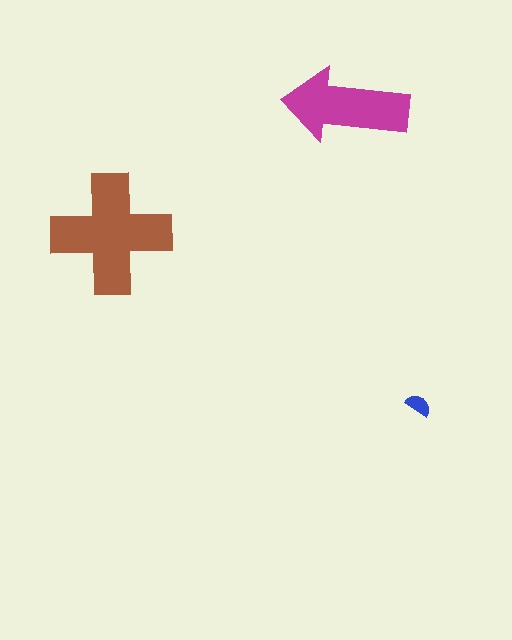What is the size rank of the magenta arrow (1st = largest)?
2nd.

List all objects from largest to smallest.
The brown cross, the magenta arrow, the blue semicircle.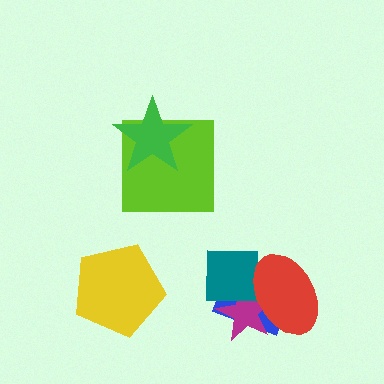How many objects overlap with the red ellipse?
3 objects overlap with the red ellipse.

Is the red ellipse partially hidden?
No, no other shape covers it.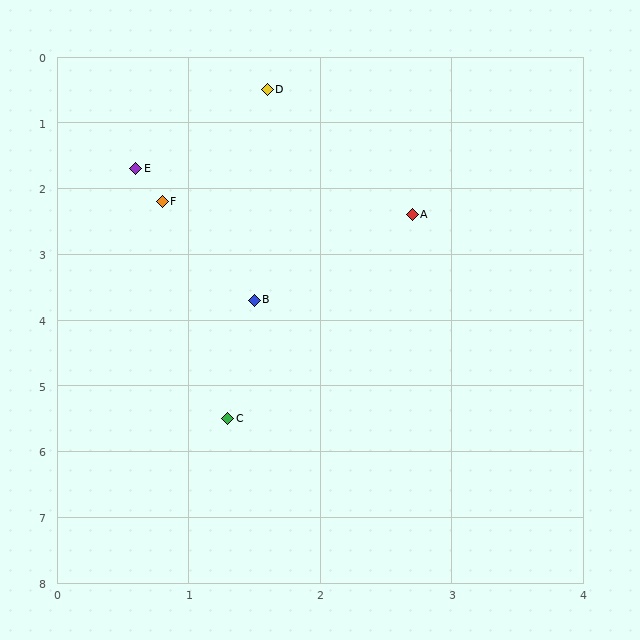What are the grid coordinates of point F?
Point F is at approximately (0.8, 2.2).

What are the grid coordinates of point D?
Point D is at approximately (1.6, 0.5).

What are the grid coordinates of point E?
Point E is at approximately (0.6, 1.7).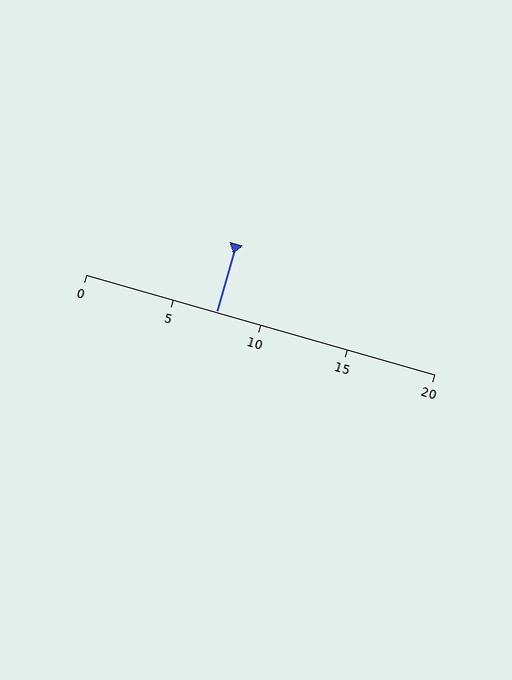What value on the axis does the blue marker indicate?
The marker indicates approximately 7.5.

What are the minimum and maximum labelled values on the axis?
The axis runs from 0 to 20.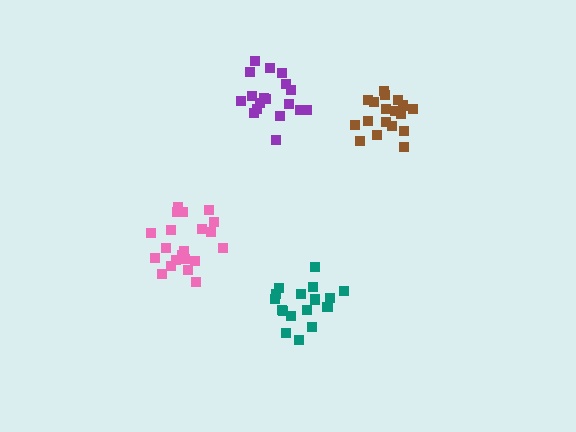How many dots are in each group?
Group 1: 17 dots, Group 2: 18 dots, Group 3: 18 dots, Group 4: 21 dots (74 total).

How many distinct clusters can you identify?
There are 4 distinct clusters.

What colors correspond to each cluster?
The clusters are colored: teal, purple, brown, pink.